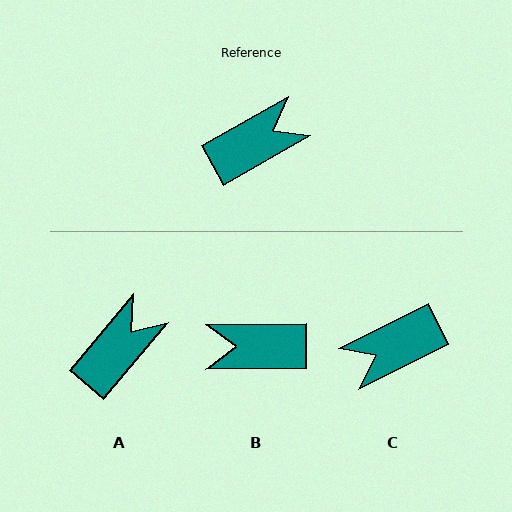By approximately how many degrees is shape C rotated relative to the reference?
Approximately 177 degrees counter-clockwise.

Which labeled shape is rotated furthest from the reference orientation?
C, about 177 degrees away.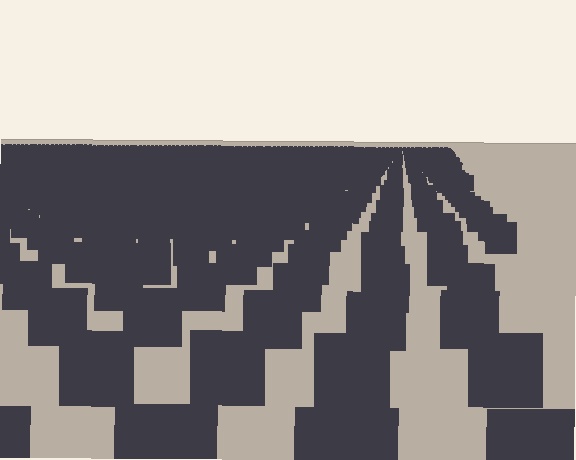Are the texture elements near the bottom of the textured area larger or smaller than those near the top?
Larger. Near the bottom, elements are closer to the viewer and appear at a bigger on-screen size.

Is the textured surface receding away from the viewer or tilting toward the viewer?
The surface is receding away from the viewer. Texture elements get smaller and denser toward the top.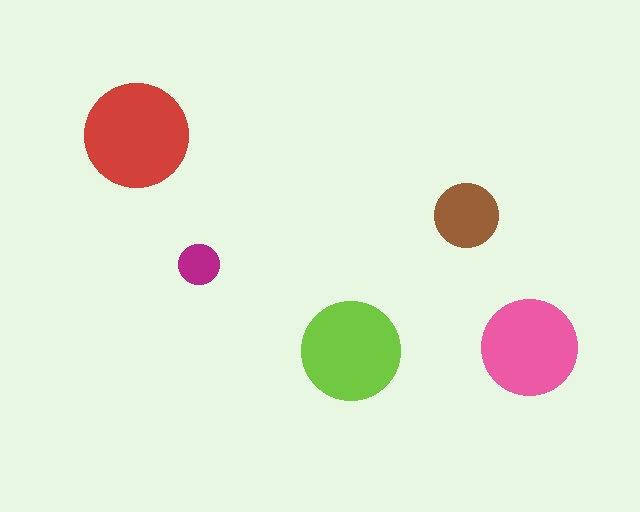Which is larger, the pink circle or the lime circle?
The lime one.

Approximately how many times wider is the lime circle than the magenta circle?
About 2.5 times wider.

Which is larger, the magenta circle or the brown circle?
The brown one.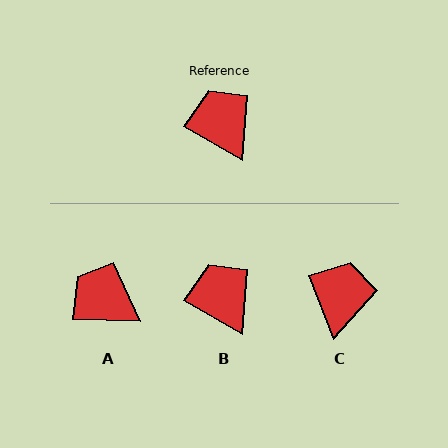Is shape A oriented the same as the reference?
No, it is off by about 28 degrees.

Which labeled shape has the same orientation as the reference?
B.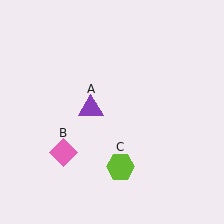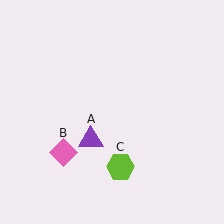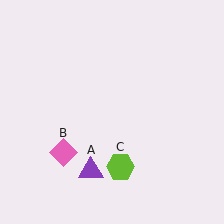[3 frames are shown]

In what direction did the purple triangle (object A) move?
The purple triangle (object A) moved down.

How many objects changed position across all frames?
1 object changed position: purple triangle (object A).